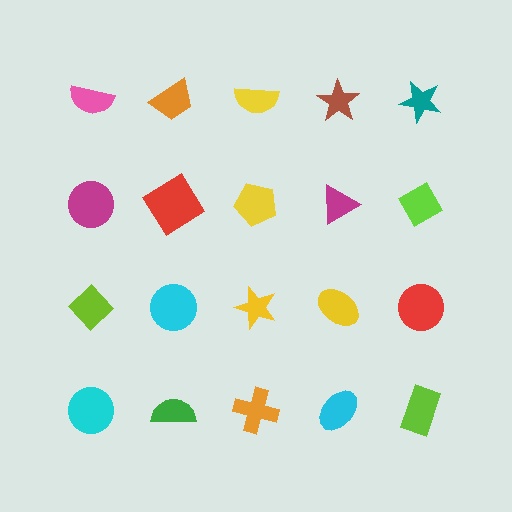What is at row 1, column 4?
A brown star.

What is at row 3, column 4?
A yellow ellipse.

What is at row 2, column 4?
A magenta triangle.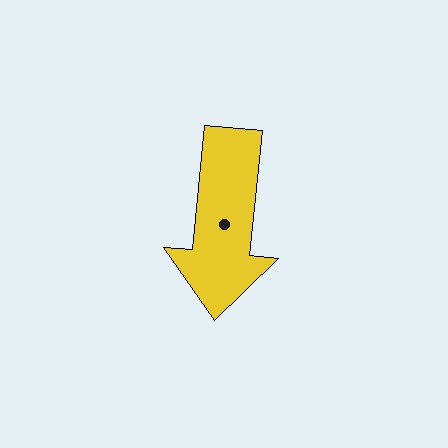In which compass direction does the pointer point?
South.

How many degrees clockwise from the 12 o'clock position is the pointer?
Approximately 186 degrees.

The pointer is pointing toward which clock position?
Roughly 6 o'clock.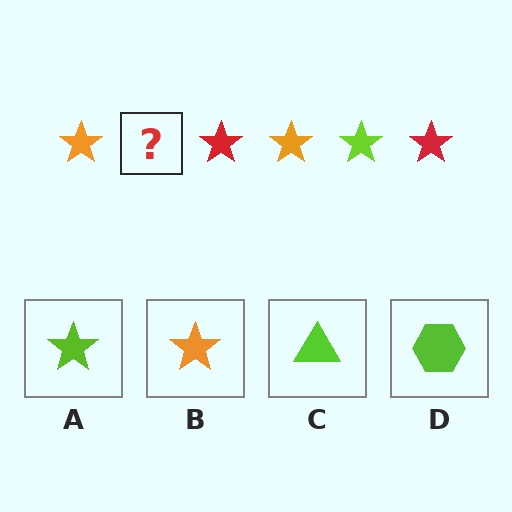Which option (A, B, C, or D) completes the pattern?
A.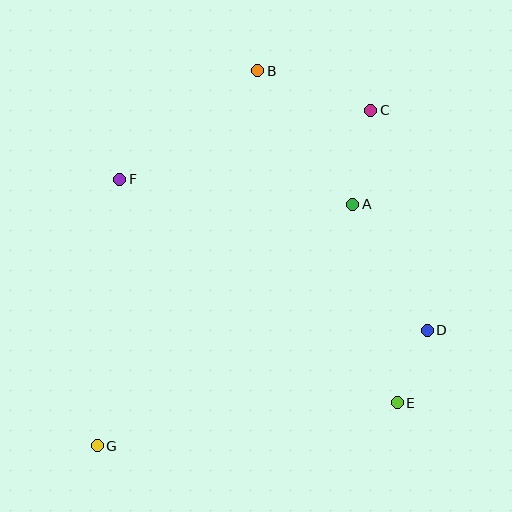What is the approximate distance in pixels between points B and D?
The distance between B and D is approximately 310 pixels.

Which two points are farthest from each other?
Points C and G are farthest from each other.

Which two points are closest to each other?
Points D and E are closest to each other.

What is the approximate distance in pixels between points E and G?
The distance between E and G is approximately 303 pixels.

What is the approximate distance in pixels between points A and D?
The distance between A and D is approximately 146 pixels.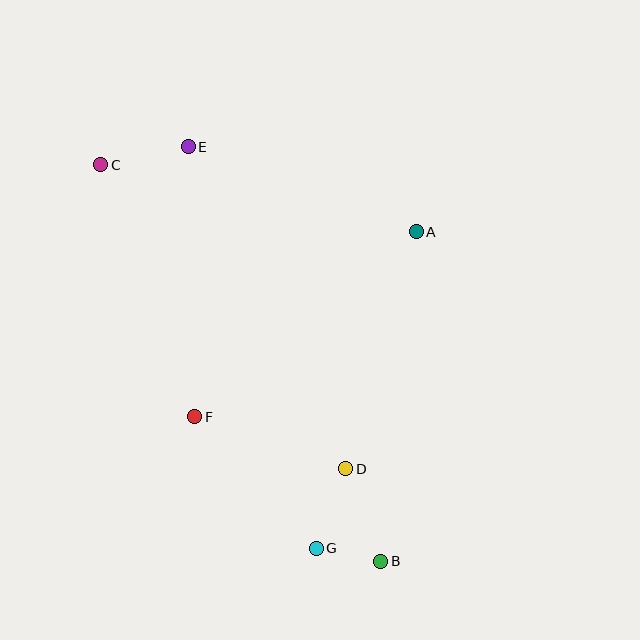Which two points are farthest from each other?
Points B and C are farthest from each other.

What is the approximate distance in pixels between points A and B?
The distance between A and B is approximately 331 pixels.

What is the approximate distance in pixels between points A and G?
The distance between A and G is approximately 332 pixels.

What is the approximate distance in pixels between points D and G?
The distance between D and G is approximately 84 pixels.